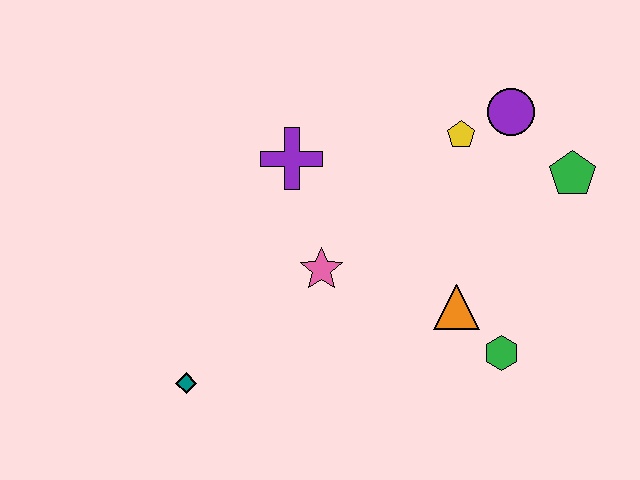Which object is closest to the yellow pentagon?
The purple circle is closest to the yellow pentagon.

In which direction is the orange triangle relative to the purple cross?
The orange triangle is to the right of the purple cross.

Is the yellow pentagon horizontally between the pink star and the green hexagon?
Yes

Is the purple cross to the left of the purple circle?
Yes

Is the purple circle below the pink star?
No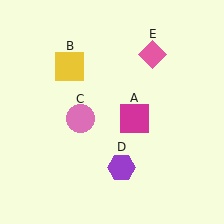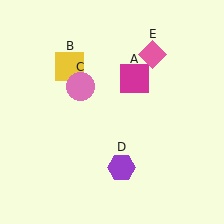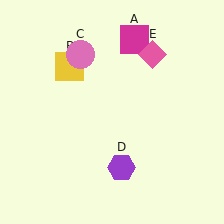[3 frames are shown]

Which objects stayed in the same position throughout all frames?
Yellow square (object B) and purple hexagon (object D) and pink diamond (object E) remained stationary.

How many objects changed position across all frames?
2 objects changed position: magenta square (object A), pink circle (object C).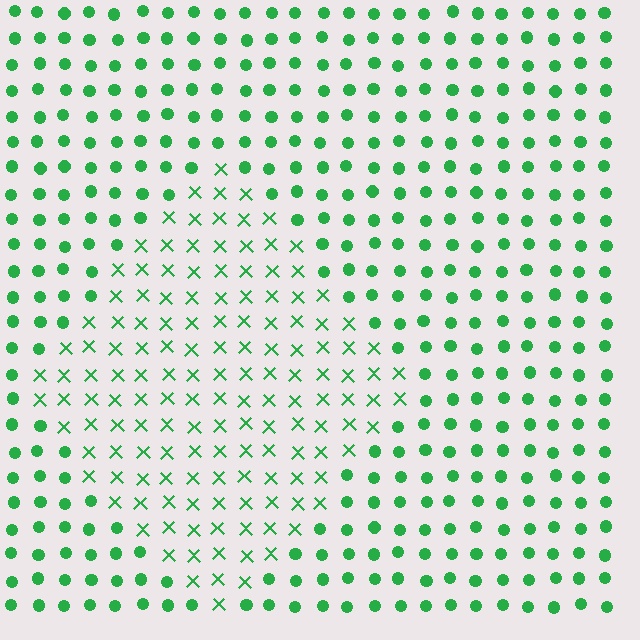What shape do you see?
I see a diamond.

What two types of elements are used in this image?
The image uses X marks inside the diamond region and circles outside it.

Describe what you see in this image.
The image is filled with small green elements arranged in a uniform grid. A diamond-shaped region contains X marks, while the surrounding area contains circles. The boundary is defined purely by the change in element shape.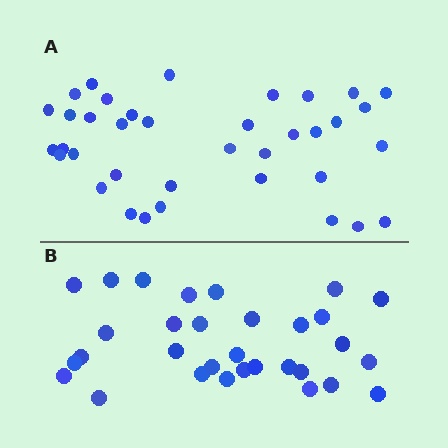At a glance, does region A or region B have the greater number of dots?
Region A (the top region) has more dots.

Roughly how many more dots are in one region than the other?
Region A has about 6 more dots than region B.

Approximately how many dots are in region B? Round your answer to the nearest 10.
About 30 dots. (The exact count is 31, which rounds to 30.)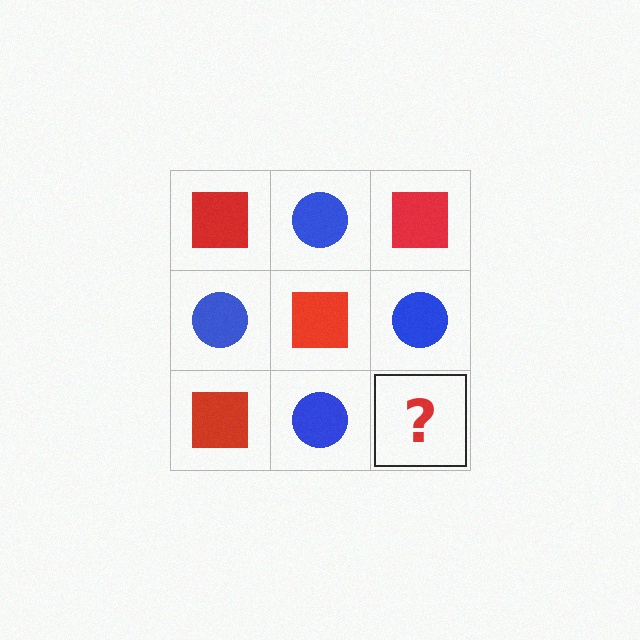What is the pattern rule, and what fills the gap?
The rule is that it alternates red square and blue circle in a checkerboard pattern. The gap should be filled with a red square.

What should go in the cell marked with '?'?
The missing cell should contain a red square.